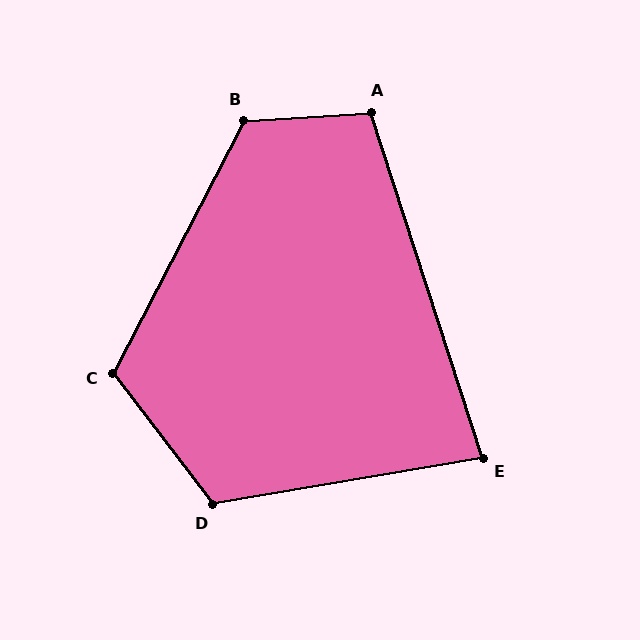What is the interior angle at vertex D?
Approximately 117 degrees (obtuse).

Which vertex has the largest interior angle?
B, at approximately 121 degrees.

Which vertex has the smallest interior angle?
E, at approximately 82 degrees.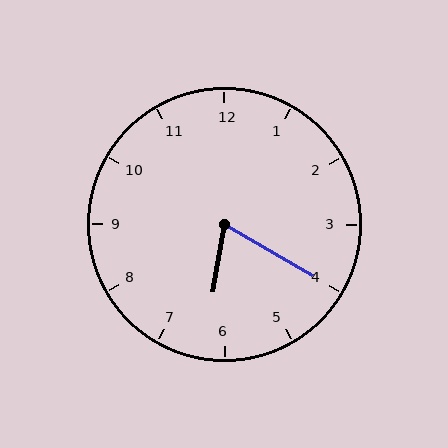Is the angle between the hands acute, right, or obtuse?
It is acute.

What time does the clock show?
6:20.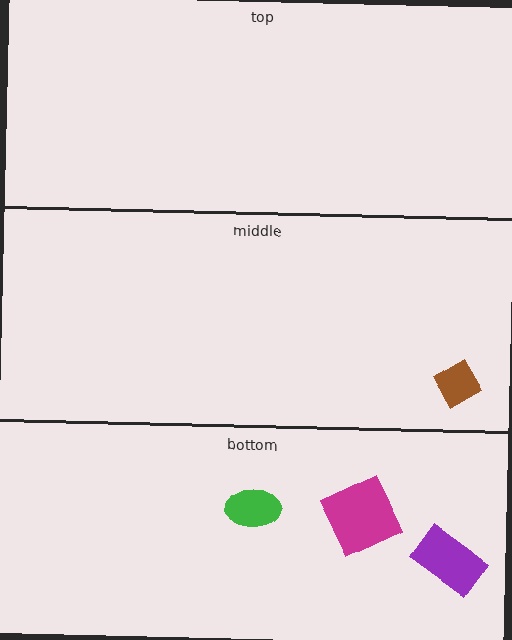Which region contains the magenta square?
The bottom region.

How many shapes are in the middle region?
1.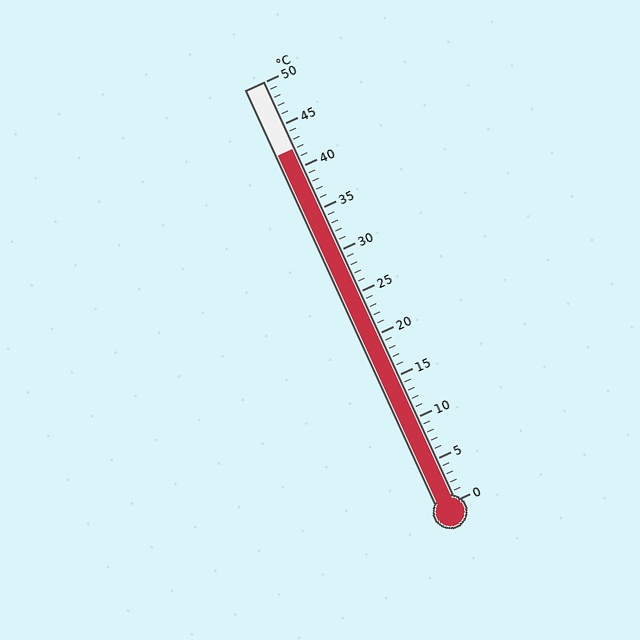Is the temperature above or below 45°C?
The temperature is below 45°C.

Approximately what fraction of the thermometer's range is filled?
The thermometer is filled to approximately 85% of its range.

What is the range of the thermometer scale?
The thermometer scale ranges from 0°C to 50°C.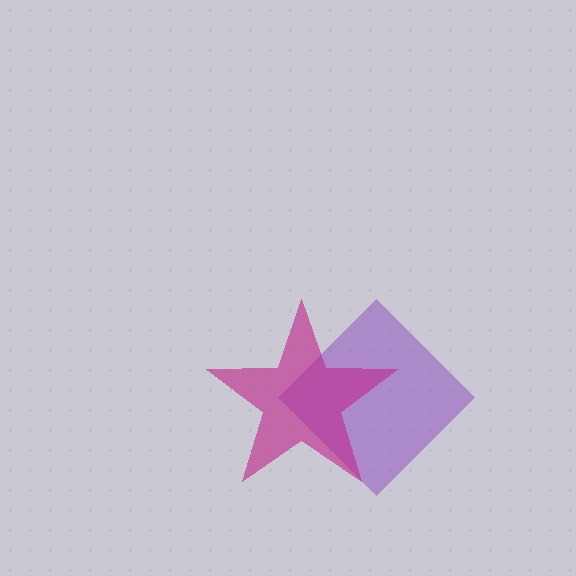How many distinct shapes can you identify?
There are 2 distinct shapes: a purple diamond, a magenta star.